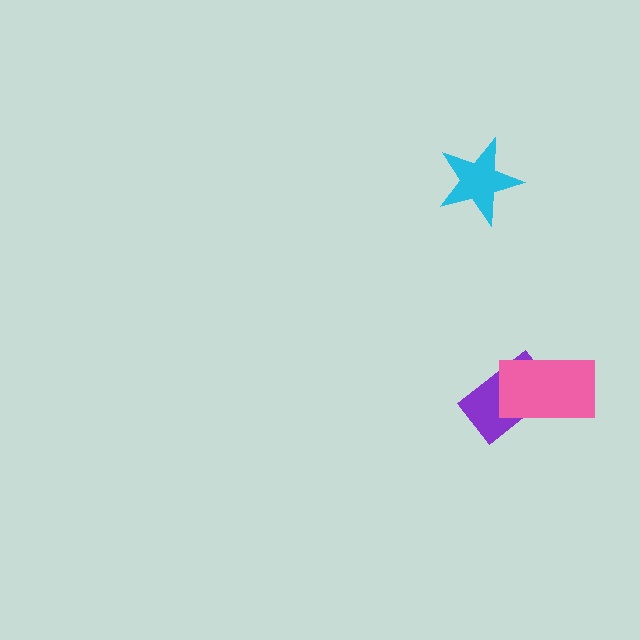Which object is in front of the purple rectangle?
The pink rectangle is in front of the purple rectangle.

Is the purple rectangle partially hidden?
Yes, it is partially covered by another shape.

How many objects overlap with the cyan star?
0 objects overlap with the cyan star.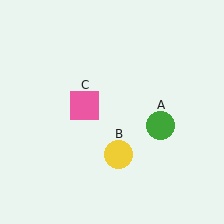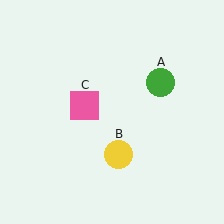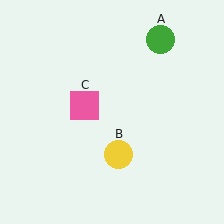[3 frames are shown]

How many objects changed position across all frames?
1 object changed position: green circle (object A).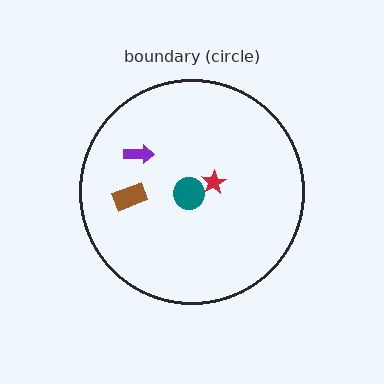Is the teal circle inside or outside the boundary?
Inside.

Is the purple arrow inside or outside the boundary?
Inside.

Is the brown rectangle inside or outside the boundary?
Inside.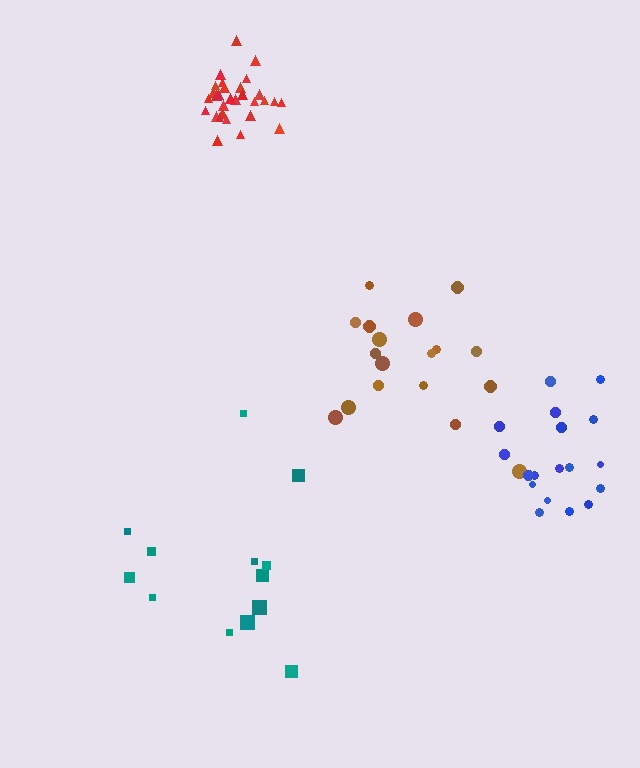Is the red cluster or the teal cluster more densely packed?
Red.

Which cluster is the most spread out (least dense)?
Teal.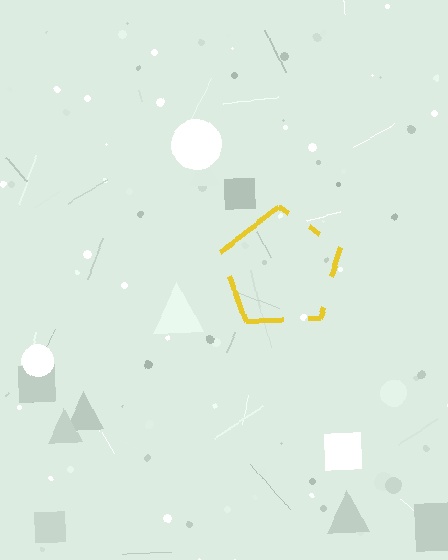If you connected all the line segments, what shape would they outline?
They would outline a pentagon.